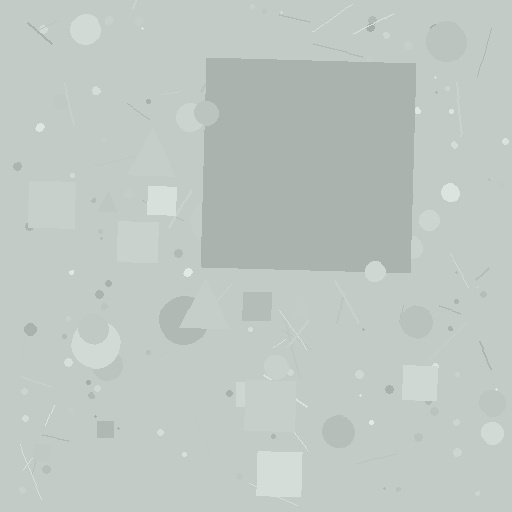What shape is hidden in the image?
A square is hidden in the image.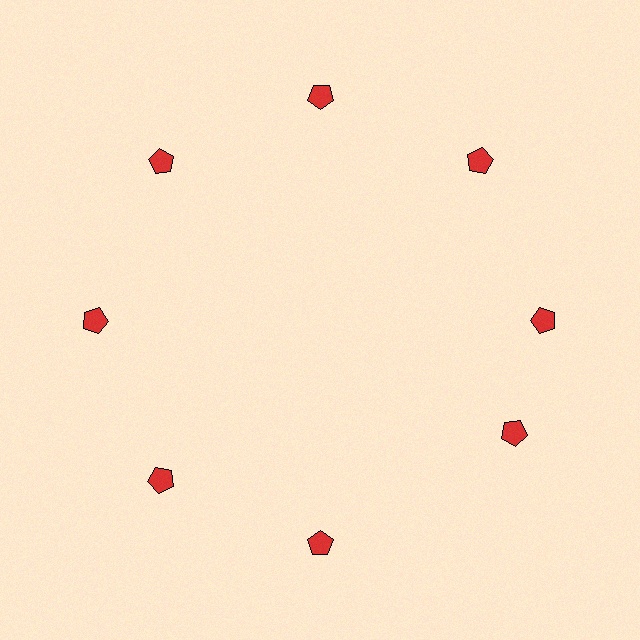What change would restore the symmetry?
The symmetry would be restored by rotating it back into even spacing with its neighbors so that all 8 pentagons sit at equal angles and equal distance from the center.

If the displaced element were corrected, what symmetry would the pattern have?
It would have 8-fold rotational symmetry — the pattern would map onto itself every 45 degrees.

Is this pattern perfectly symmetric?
No. The 8 red pentagons are arranged in a ring, but one element near the 4 o'clock position is rotated out of alignment along the ring, breaking the 8-fold rotational symmetry.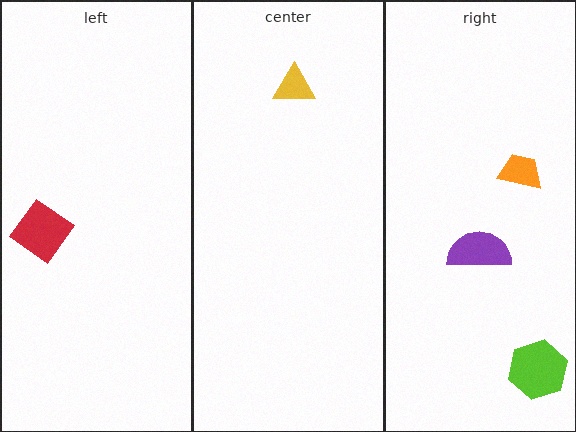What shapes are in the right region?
The orange trapezoid, the lime hexagon, the purple semicircle.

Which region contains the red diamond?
The left region.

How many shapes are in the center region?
1.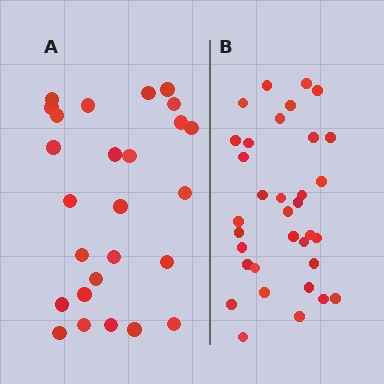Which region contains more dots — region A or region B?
Region B (the right region) has more dots.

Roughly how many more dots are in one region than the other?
Region B has roughly 8 or so more dots than region A.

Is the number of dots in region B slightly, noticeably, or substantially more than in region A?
Region B has noticeably more, but not dramatically so. The ratio is roughly 1.3 to 1.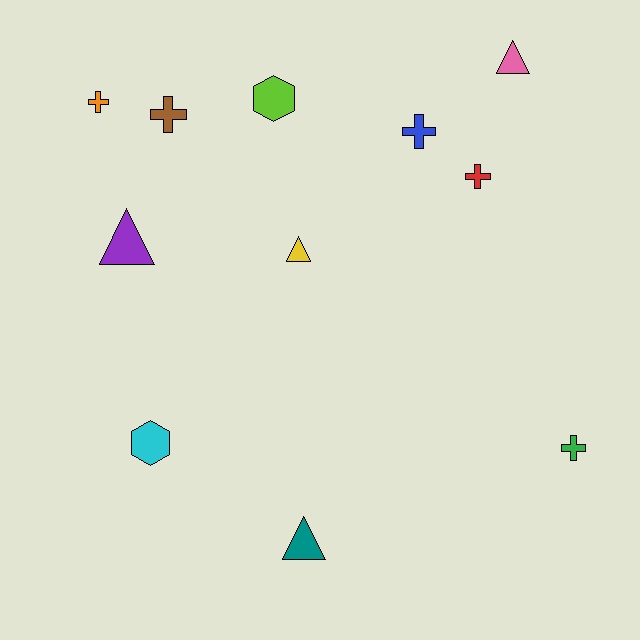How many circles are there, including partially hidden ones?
There are no circles.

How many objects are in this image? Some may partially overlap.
There are 11 objects.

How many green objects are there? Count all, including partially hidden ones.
There is 1 green object.